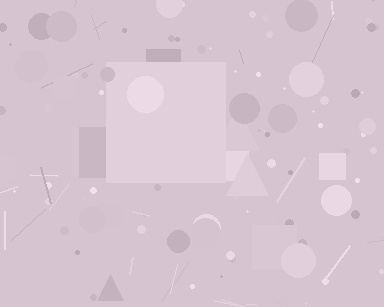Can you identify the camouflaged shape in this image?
The camouflaged shape is a square.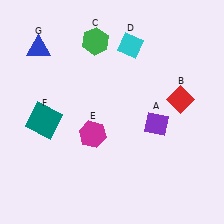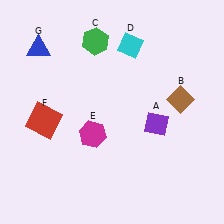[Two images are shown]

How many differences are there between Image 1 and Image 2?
There are 2 differences between the two images.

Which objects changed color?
B changed from red to brown. F changed from teal to red.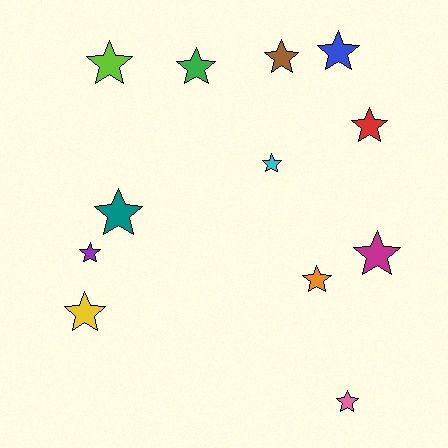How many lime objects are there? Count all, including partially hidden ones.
There is 1 lime object.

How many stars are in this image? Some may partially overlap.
There are 12 stars.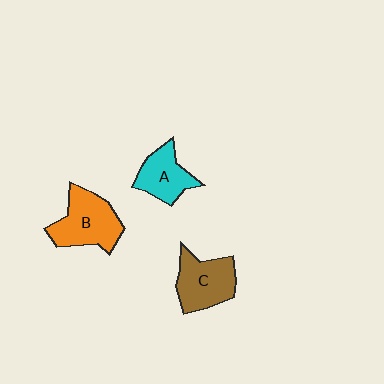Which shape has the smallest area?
Shape A (cyan).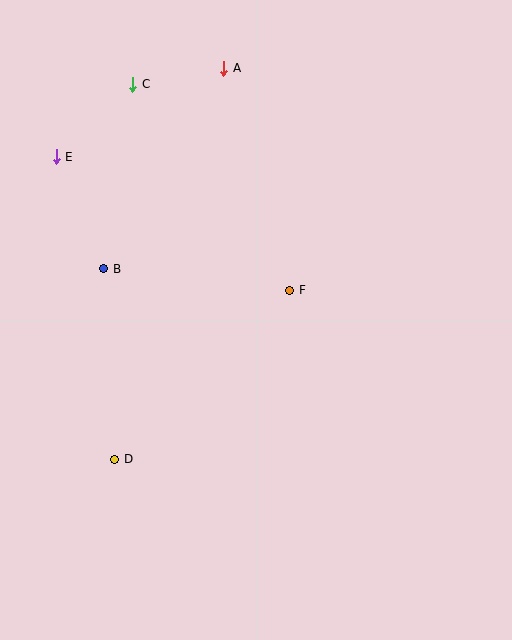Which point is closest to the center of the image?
Point F at (290, 290) is closest to the center.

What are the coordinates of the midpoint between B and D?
The midpoint between B and D is at (109, 364).